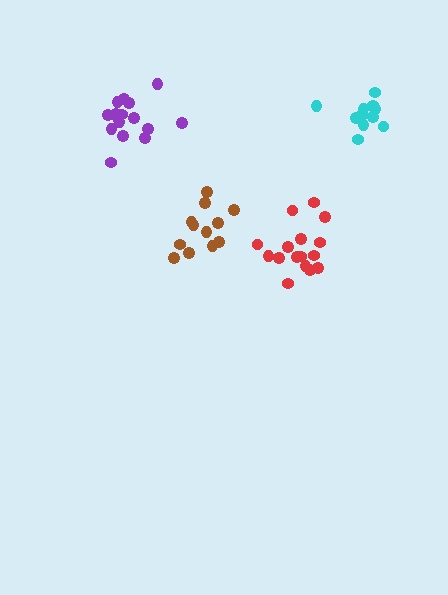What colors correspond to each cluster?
The clusters are colored: cyan, red, brown, purple.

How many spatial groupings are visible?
There are 4 spatial groupings.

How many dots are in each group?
Group 1: 11 dots, Group 2: 16 dots, Group 3: 12 dots, Group 4: 16 dots (55 total).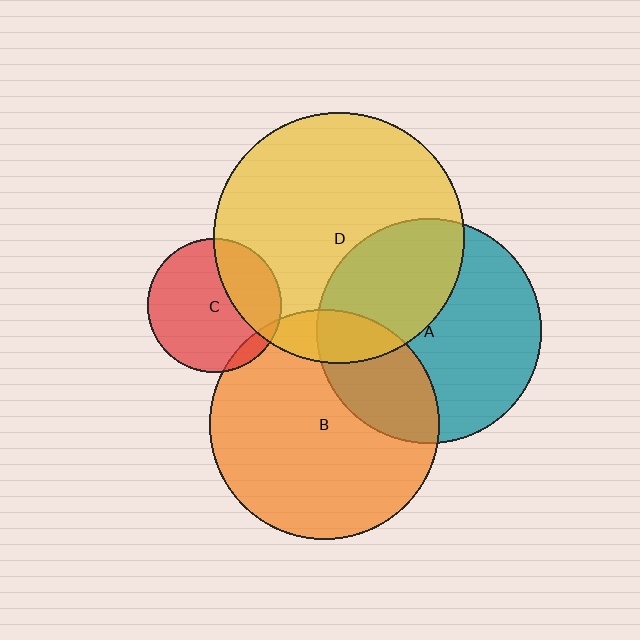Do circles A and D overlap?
Yes.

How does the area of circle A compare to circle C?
Approximately 2.8 times.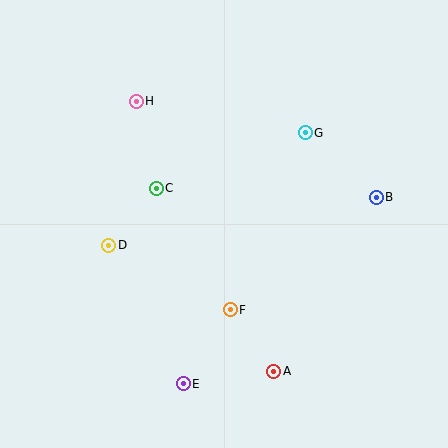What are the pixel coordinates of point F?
Point F is at (230, 310).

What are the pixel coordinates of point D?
Point D is at (109, 245).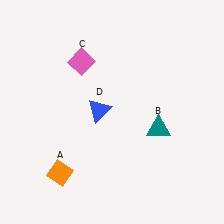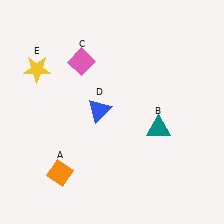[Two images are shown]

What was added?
A yellow star (E) was added in Image 2.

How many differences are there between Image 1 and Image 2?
There is 1 difference between the two images.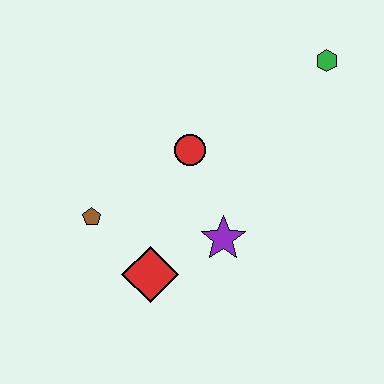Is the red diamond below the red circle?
Yes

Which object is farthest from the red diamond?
The green hexagon is farthest from the red diamond.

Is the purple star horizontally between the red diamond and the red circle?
No